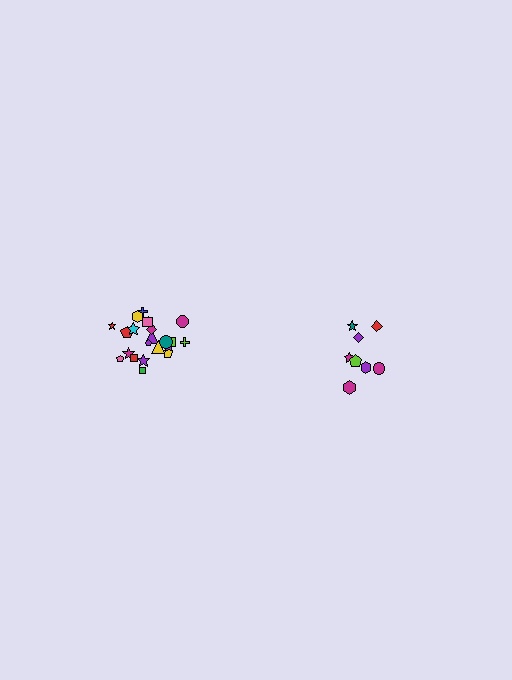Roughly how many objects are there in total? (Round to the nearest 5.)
Roughly 30 objects in total.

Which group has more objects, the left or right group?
The left group.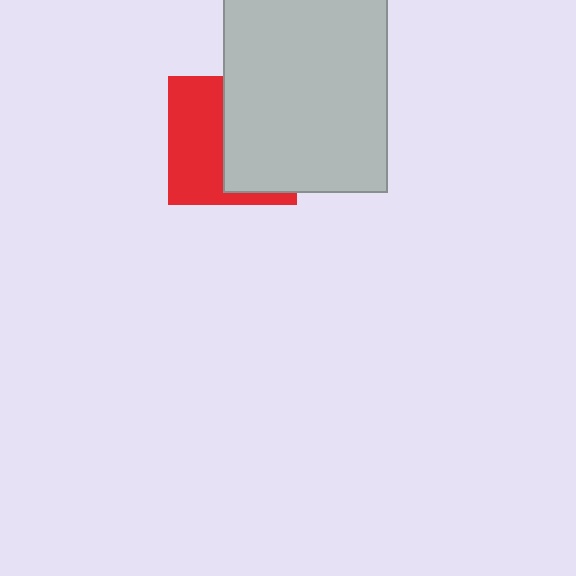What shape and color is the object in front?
The object in front is a light gray rectangle.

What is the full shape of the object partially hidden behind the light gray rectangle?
The partially hidden object is a red square.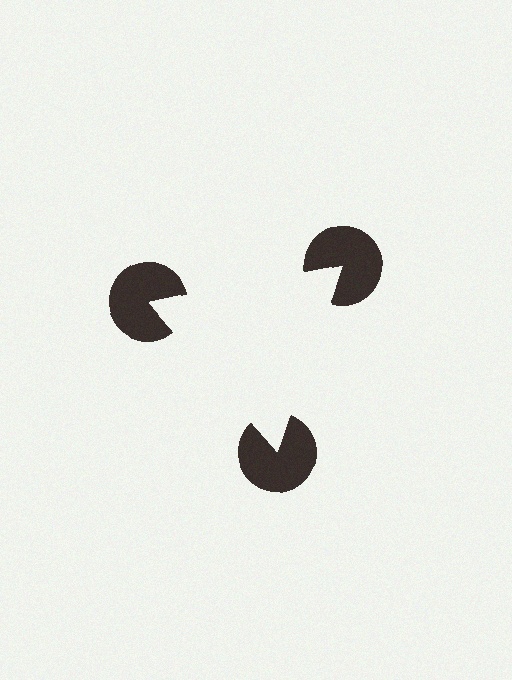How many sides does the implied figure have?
3 sides.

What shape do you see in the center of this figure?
An illusory triangle — its edges are inferred from the aligned wedge cuts in the pac-man discs, not physically drawn.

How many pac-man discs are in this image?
There are 3 — one at each vertex of the illusory triangle.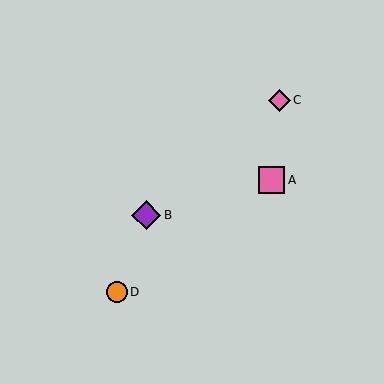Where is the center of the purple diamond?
The center of the purple diamond is at (146, 215).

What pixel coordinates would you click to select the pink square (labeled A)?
Click at (272, 180) to select the pink square A.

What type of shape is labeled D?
Shape D is an orange circle.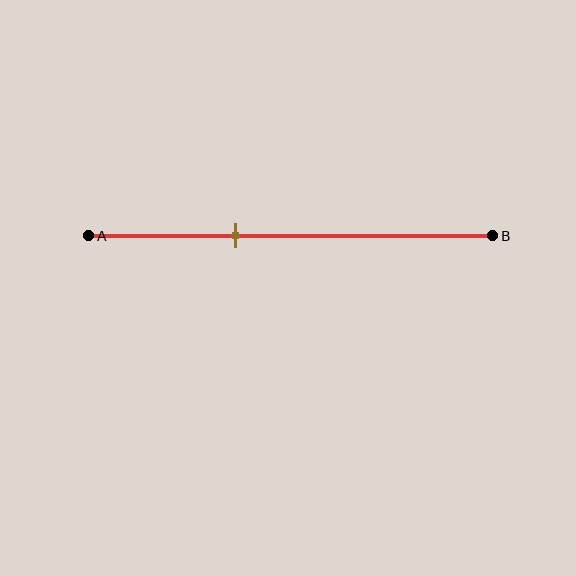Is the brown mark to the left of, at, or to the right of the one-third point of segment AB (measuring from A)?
The brown mark is to the right of the one-third point of segment AB.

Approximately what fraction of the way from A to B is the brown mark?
The brown mark is approximately 35% of the way from A to B.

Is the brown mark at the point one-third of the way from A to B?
No, the mark is at about 35% from A, not at the 33% one-third point.